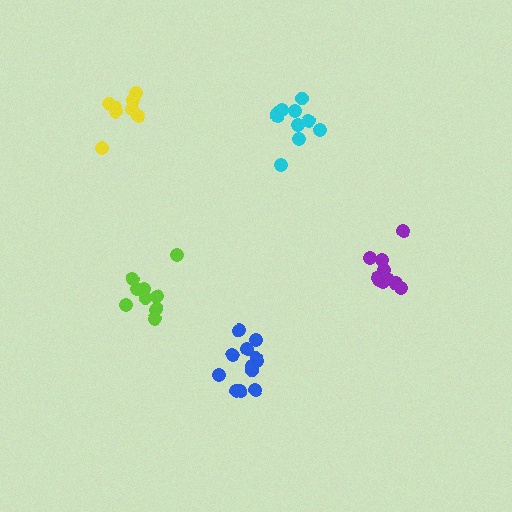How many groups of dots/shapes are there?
There are 5 groups.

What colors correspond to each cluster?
The clusters are colored: purple, lime, cyan, blue, yellow.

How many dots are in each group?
Group 1: 10 dots, Group 2: 10 dots, Group 3: 10 dots, Group 4: 12 dots, Group 5: 8 dots (50 total).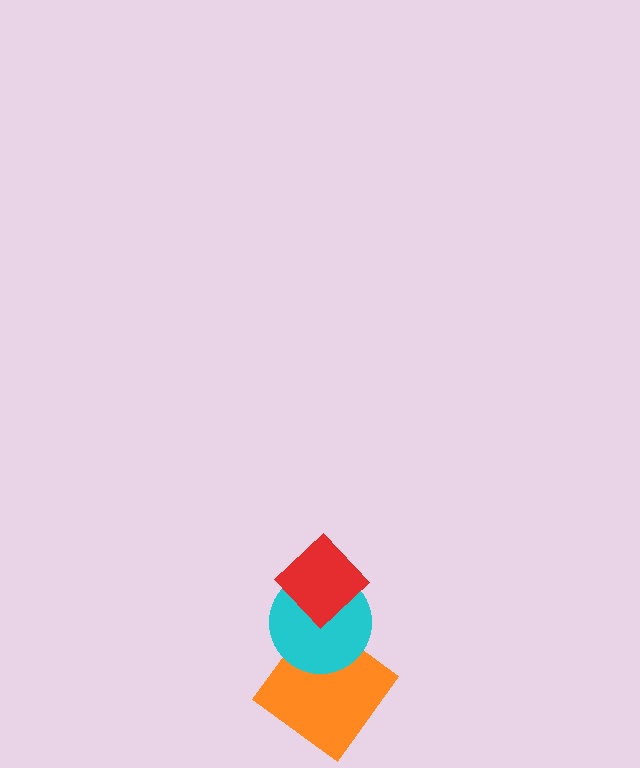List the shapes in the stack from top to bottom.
From top to bottom: the red diamond, the cyan circle, the orange diamond.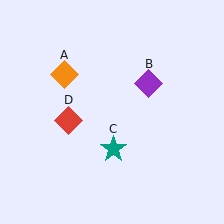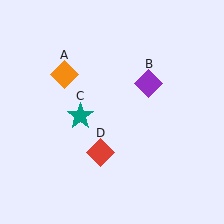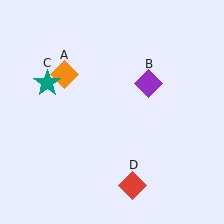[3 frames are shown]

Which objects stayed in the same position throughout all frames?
Orange diamond (object A) and purple diamond (object B) remained stationary.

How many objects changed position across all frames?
2 objects changed position: teal star (object C), red diamond (object D).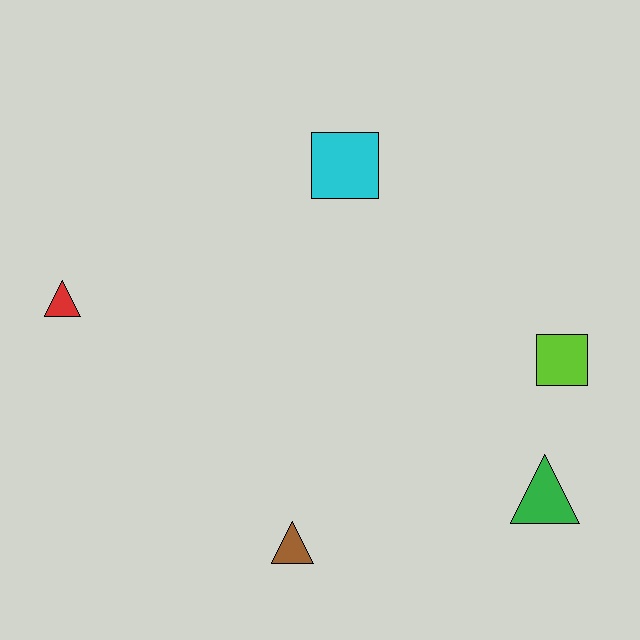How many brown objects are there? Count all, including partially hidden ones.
There is 1 brown object.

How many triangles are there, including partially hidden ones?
There are 3 triangles.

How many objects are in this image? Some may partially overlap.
There are 5 objects.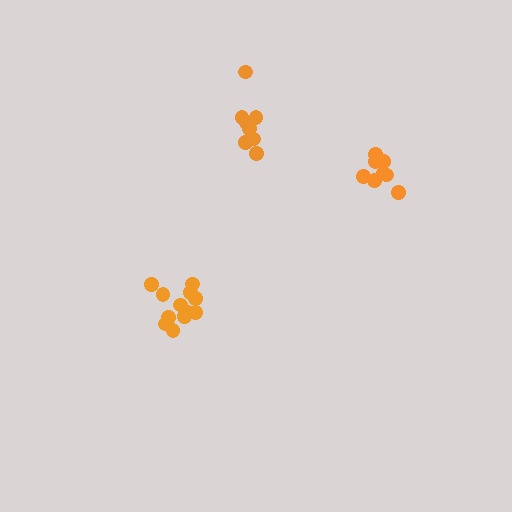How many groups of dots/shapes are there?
There are 3 groups.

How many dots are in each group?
Group 1: 9 dots, Group 2: 8 dots, Group 3: 12 dots (29 total).